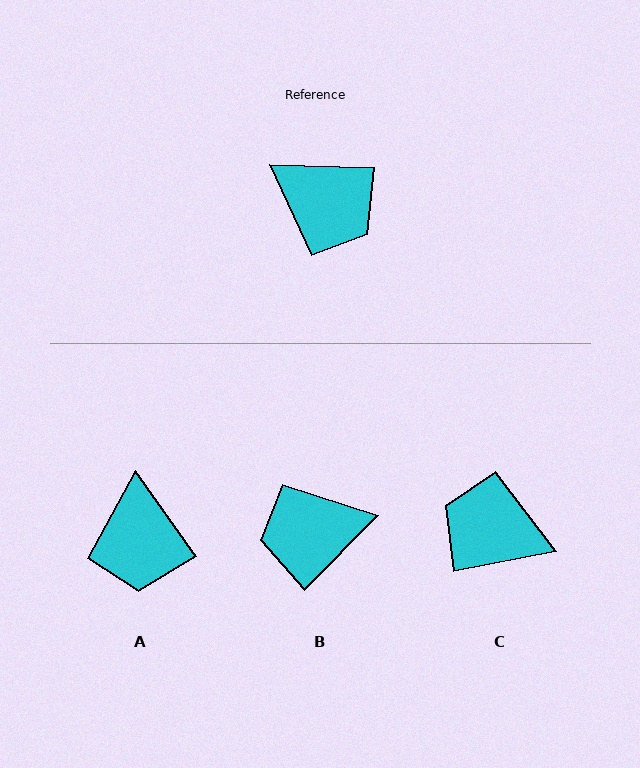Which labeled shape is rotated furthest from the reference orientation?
C, about 167 degrees away.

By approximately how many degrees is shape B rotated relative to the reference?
Approximately 133 degrees clockwise.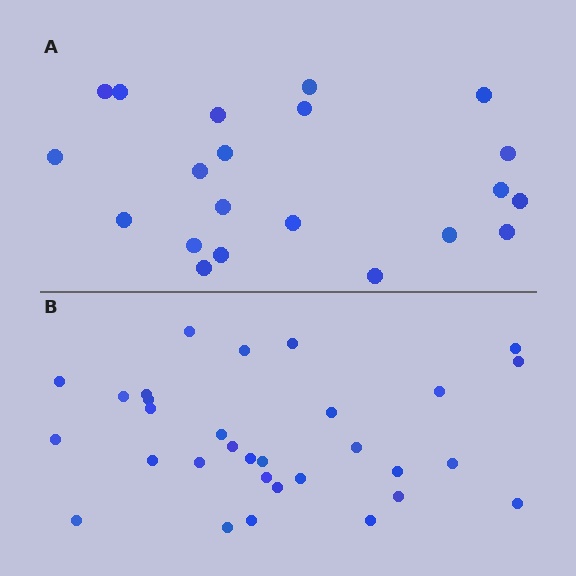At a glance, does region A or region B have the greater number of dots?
Region B (the bottom region) has more dots.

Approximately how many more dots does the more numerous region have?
Region B has roughly 10 or so more dots than region A.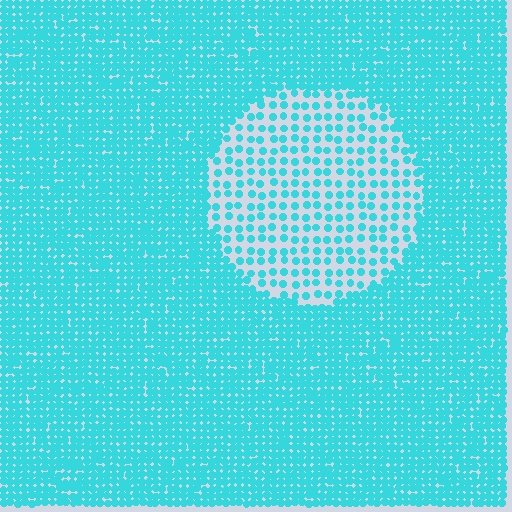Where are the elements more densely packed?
The elements are more densely packed outside the circle boundary.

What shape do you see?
I see a circle.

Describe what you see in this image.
The image contains small cyan elements arranged at two different densities. A circle-shaped region is visible where the elements are less densely packed than the surrounding area.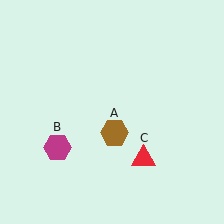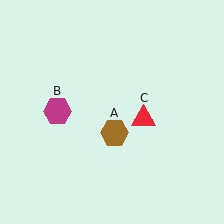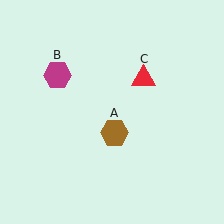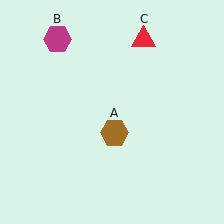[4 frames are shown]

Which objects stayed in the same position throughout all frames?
Brown hexagon (object A) remained stationary.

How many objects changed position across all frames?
2 objects changed position: magenta hexagon (object B), red triangle (object C).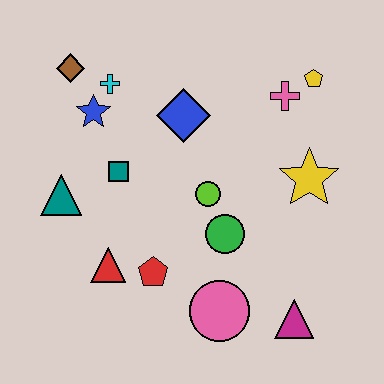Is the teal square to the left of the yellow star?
Yes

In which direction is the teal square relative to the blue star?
The teal square is below the blue star.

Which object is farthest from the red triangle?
The yellow pentagon is farthest from the red triangle.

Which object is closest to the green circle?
The lime circle is closest to the green circle.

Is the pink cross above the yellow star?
Yes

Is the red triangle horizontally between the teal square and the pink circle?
No